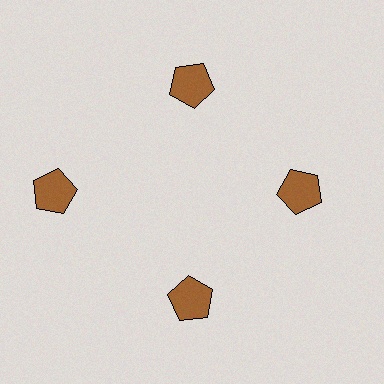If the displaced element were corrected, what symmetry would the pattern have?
It would have 4-fold rotational symmetry — the pattern would map onto itself every 90 degrees.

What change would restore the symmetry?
The symmetry would be restored by moving it inward, back onto the ring so that all 4 pentagons sit at equal angles and equal distance from the center.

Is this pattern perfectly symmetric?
No. The 4 brown pentagons are arranged in a ring, but one element near the 9 o'clock position is pushed outward from the center, breaking the 4-fold rotational symmetry.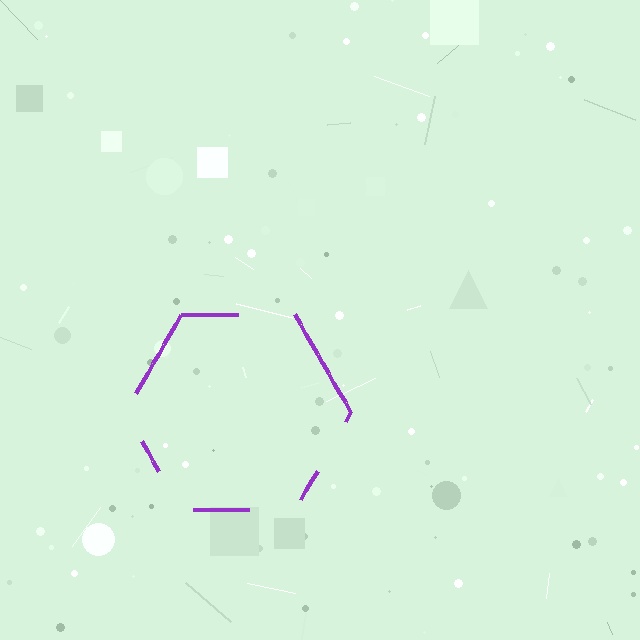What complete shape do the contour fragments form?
The contour fragments form a hexagon.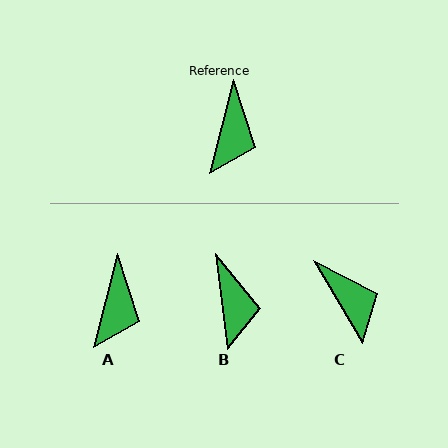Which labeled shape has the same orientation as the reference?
A.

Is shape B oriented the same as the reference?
No, it is off by about 22 degrees.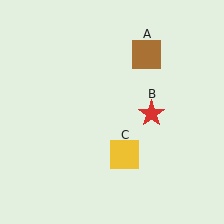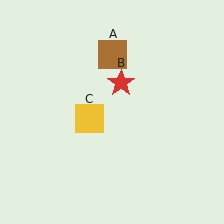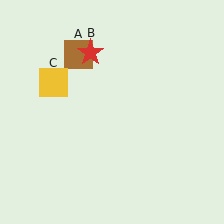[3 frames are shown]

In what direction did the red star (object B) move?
The red star (object B) moved up and to the left.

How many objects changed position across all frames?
3 objects changed position: brown square (object A), red star (object B), yellow square (object C).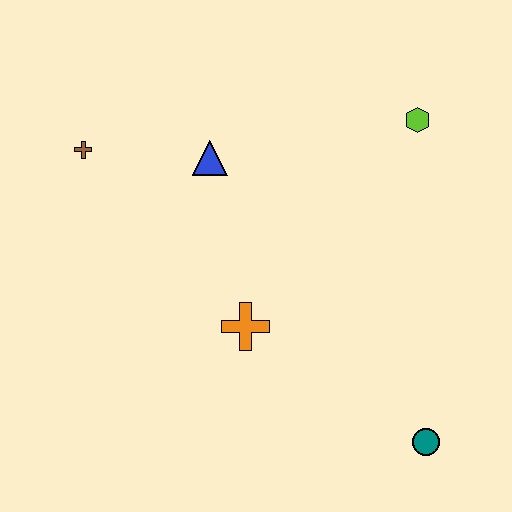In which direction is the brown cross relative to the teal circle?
The brown cross is to the left of the teal circle.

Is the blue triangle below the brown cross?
Yes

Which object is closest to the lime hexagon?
The blue triangle is closest to the lime hexagon.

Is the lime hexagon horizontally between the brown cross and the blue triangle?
No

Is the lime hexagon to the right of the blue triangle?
Yes